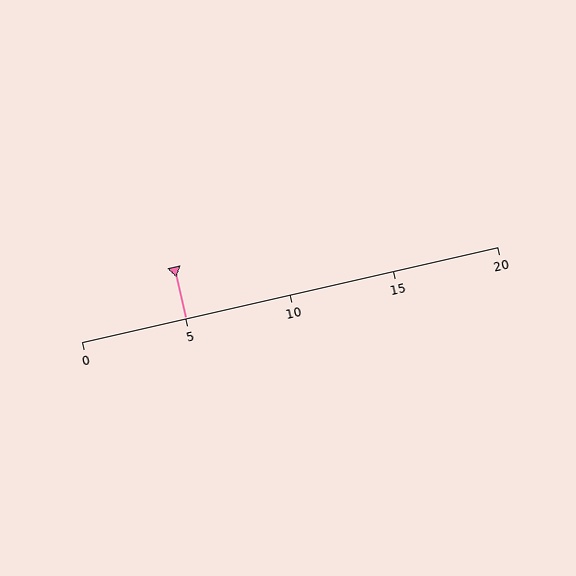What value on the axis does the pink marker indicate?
The marker indicates approximately 5.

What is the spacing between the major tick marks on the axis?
The major ticks are spaced 5 apart.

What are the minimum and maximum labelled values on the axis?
The axis runs from 0 to 20.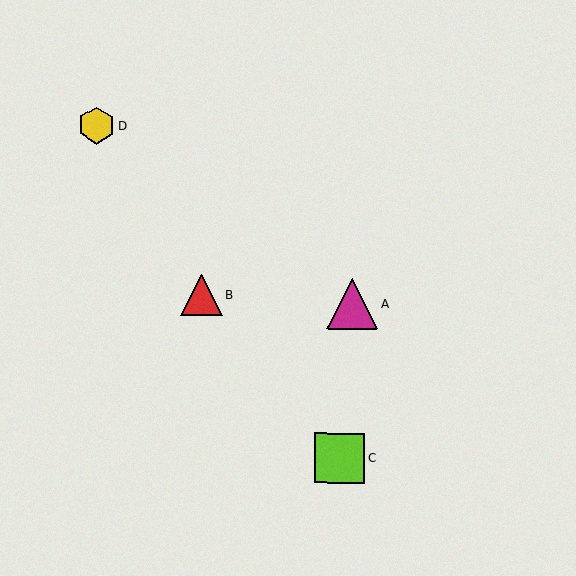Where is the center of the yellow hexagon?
The center of the yellow hexagon is at (96, 125).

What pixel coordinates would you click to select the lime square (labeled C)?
Click at (339, 458) to select the lime square C.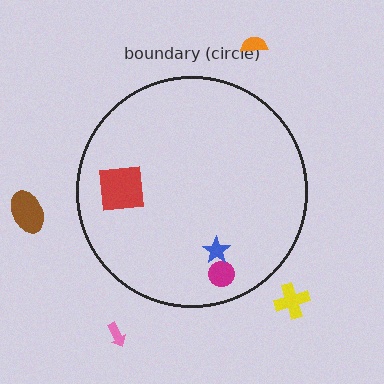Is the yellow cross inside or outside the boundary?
Outside.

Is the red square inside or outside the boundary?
Inside.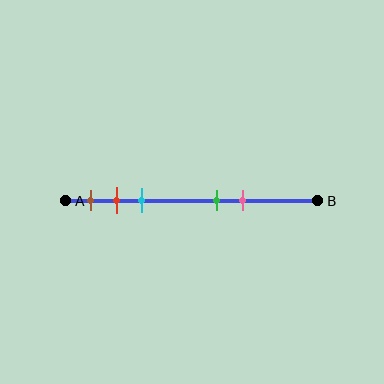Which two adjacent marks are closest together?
The red and cyan marks are the closest adjacent pair.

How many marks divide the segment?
There are 5 marks dividing the segment.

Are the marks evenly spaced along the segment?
No, the marks are not evenly spaced.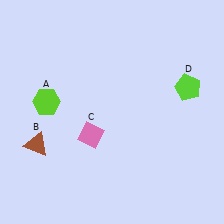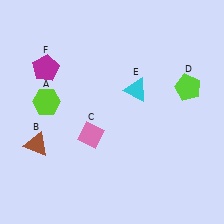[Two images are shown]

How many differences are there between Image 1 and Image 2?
There are 2 differences between the two images.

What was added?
A cyan triangle (E), a magenta pentagon (F) were added in Image 2.